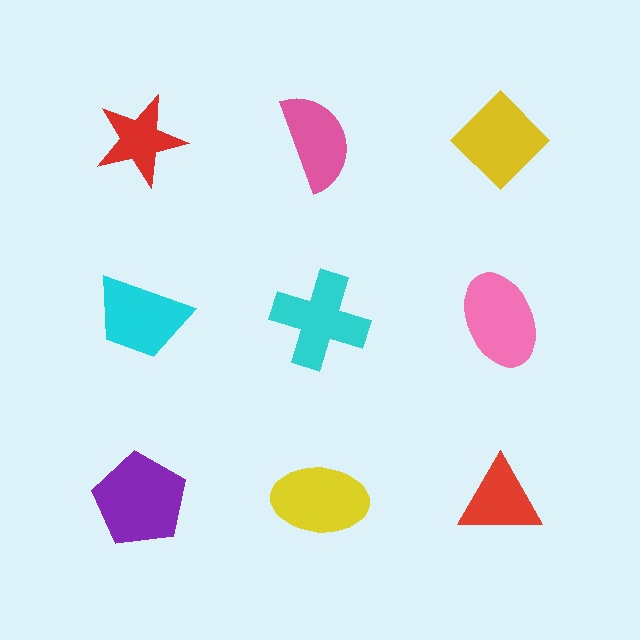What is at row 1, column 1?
A red star.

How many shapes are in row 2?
3 shapes.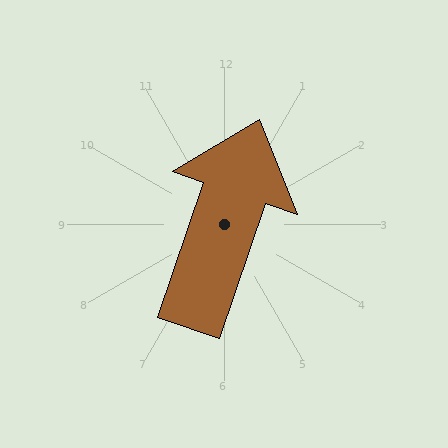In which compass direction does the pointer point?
North.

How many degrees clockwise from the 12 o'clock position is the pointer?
Approximately 19 degrees.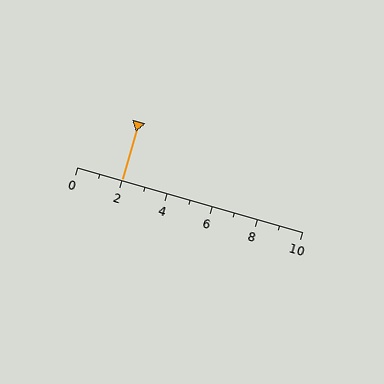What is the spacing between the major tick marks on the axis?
The major ticks are spaced 2 apart.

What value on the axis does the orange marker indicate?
The marker indicates approximately 2.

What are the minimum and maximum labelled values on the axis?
The axis runs from 0 to 10.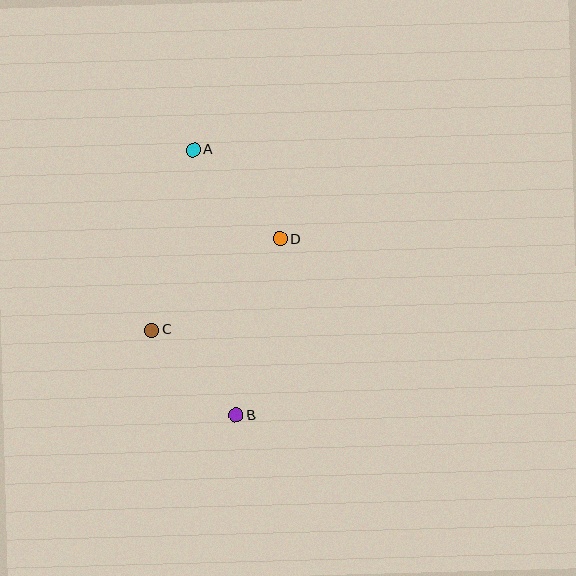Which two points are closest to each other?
Points B and C are closest to each other.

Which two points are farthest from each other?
Points A and B are farthest from each other.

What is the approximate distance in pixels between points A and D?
The distance between A and D is approximately 124 pixels.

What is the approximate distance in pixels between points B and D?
The distance between B and D is approximately 182 pixels.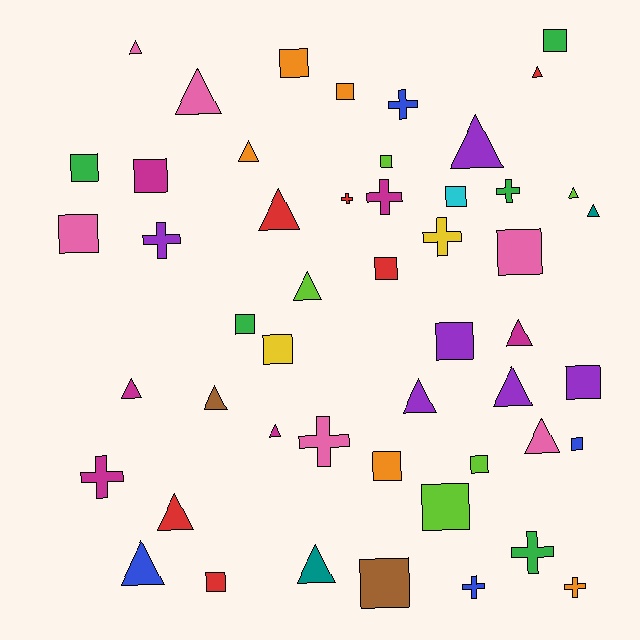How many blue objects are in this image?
There are 4 blue objects.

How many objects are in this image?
There are 50 objects.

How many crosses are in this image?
There are 11 crosses.